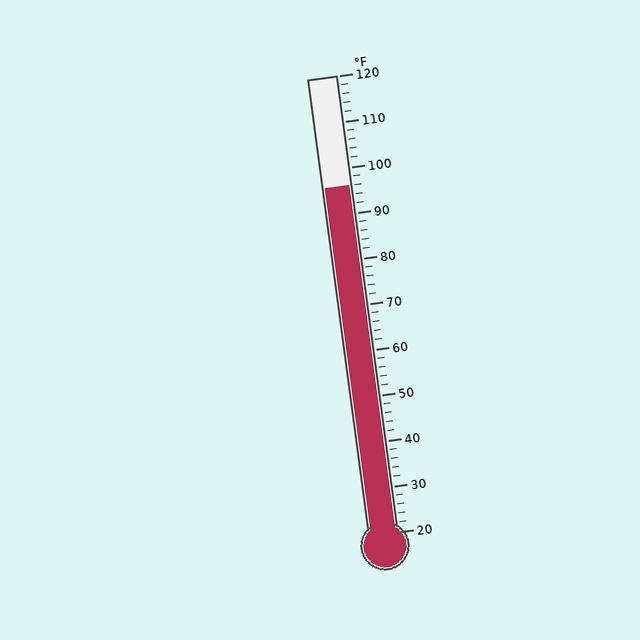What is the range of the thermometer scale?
The thermometer scale ranges from 20°F to 120°F.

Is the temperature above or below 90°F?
The temperature is above 90°F.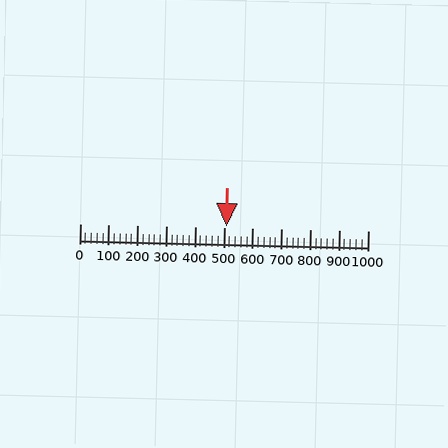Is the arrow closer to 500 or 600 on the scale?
The arrow is closer to 500.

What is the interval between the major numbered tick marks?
The major tick marks are spaced 100 units apart.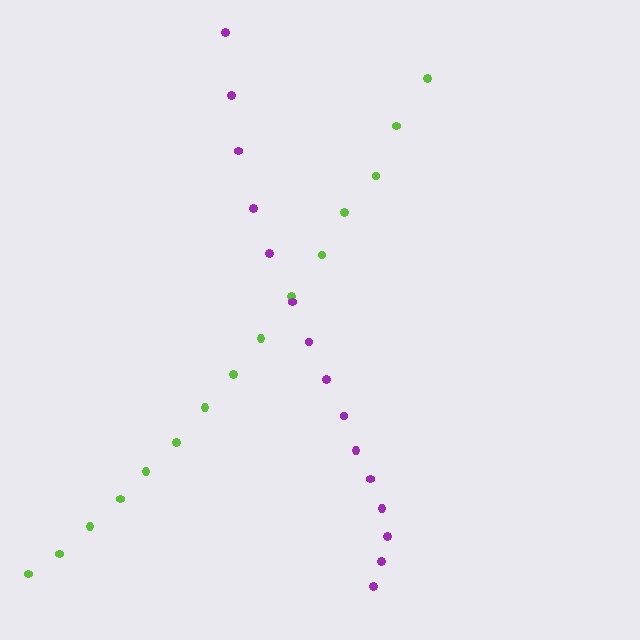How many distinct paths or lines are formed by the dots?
There are 2 distinct paths.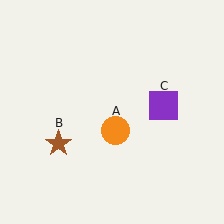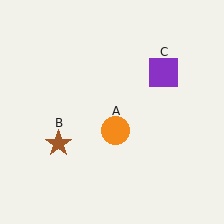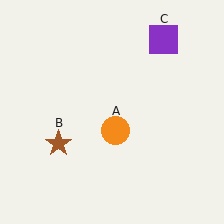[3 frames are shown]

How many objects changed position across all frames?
1 object changed position: purple square (object C).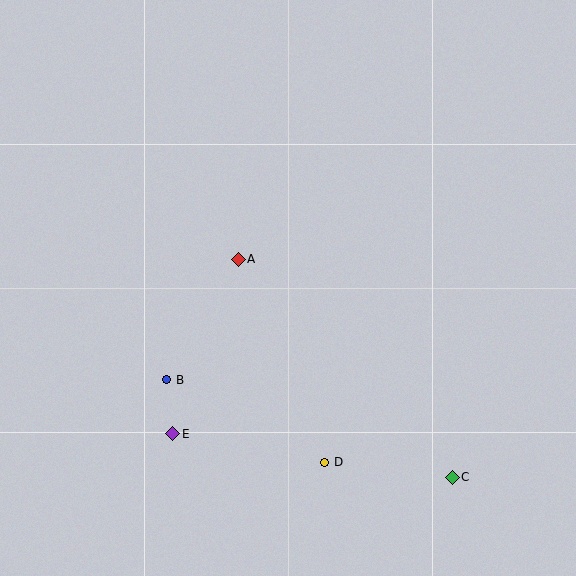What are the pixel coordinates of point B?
Point B is at (167, 380).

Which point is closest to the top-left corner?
Point A is closest to the top-left corner.